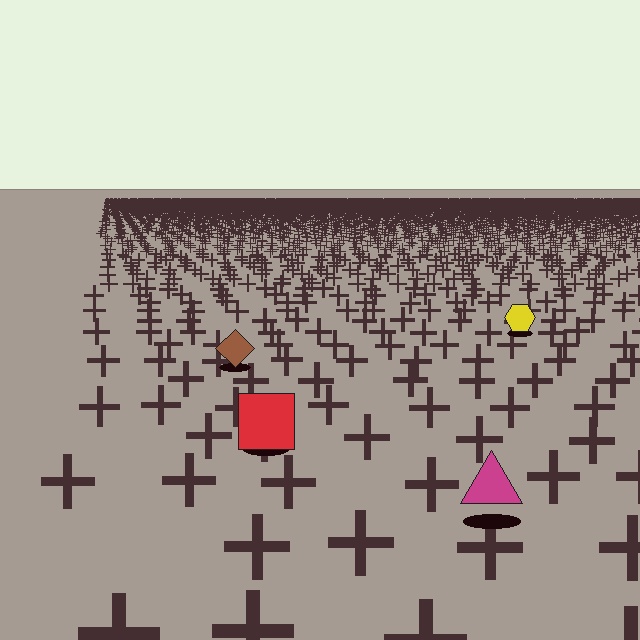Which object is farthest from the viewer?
The yellow hexagon is farthest from the viewer. It appears smaller and the ground texture around it is denser.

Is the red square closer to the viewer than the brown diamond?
Yes. The red square is closer — you can tell from the texture gradient: the ground texture is coarser near it.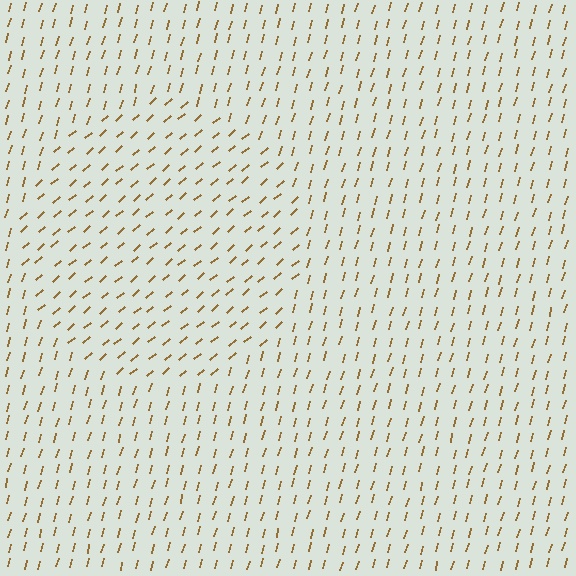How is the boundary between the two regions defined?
The boundary is defined purely by a change in line orientation (approximately 34 degrees difference). All lines are the same color and thickness.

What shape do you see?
I see a circle.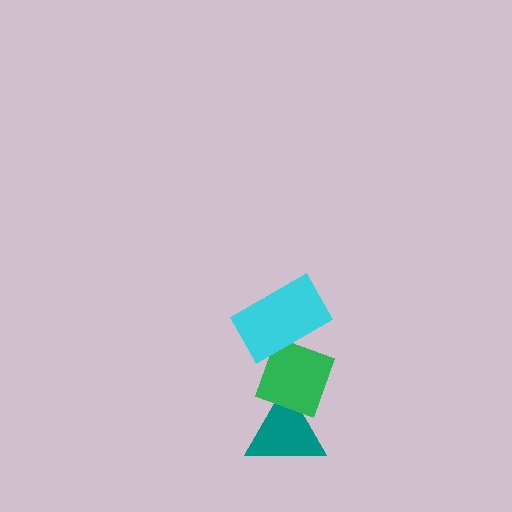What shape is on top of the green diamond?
The cyan rectangle is on top of the green diamond.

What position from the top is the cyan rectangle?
The cyan rectangle is 1st from the top.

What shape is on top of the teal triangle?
The green diamond is on top of the teal triangle.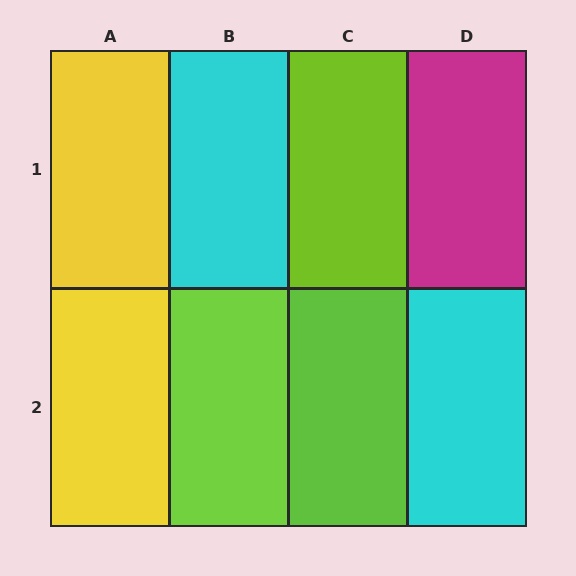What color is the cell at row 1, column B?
Cyan.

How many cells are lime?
3 cells are lime.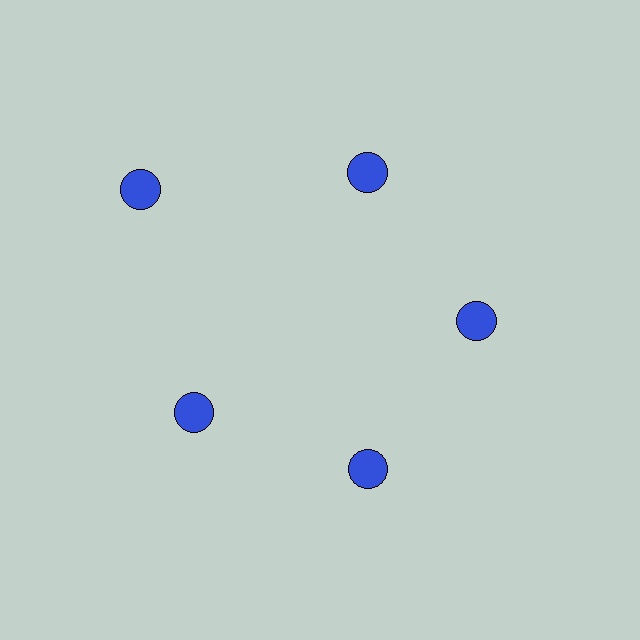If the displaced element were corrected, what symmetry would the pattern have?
It would have 5-fold rotational symmetry — the pattern would map onto itself every 72 degrees.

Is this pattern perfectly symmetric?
No. The 5 blue circles are arranged in a ring, but one element near the 10 o'clock position is pushed outward from the center, breaking the 5-fold rotational symmetry.